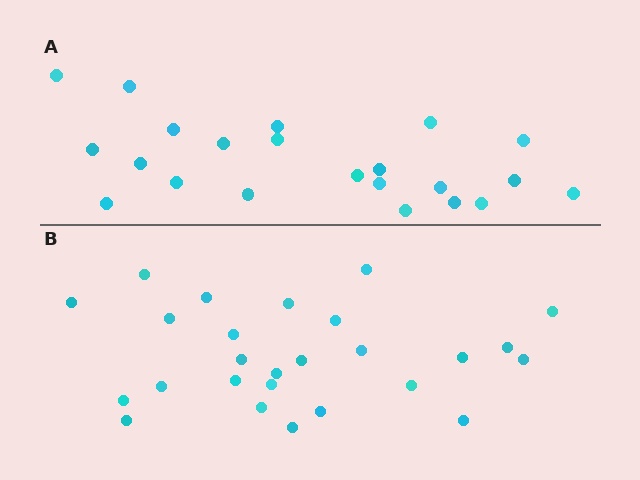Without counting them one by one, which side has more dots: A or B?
Region B (the bottom region) has more dots.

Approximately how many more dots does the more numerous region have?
Region B has about 4 more dots than region A.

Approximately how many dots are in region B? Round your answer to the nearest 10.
About 30 dots. (The exact count is 26, which rounds to 30.)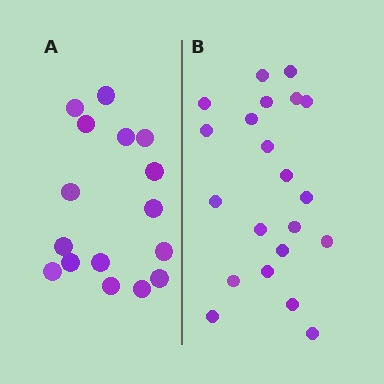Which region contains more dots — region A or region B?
Region B (the right region) has more dots.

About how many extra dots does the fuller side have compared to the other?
Region B has about 5 more dots than region A.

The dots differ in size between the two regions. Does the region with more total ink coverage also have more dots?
No. Region A has more total ink coverage because its dots are larger, but region B actually contains more individual dots. Total area can be misleading — the number of items is what matters here.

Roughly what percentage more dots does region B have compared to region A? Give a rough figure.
About 30% more.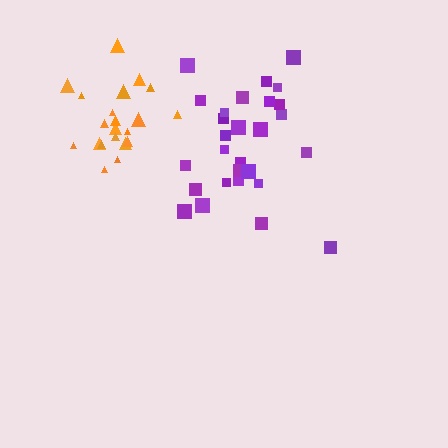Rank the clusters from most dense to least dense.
orange, purple.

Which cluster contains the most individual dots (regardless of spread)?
Purple (28).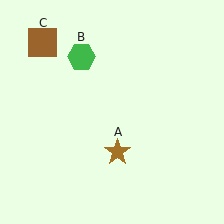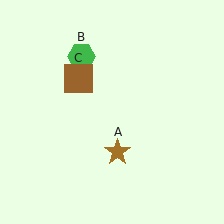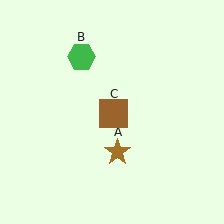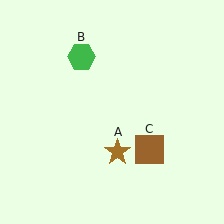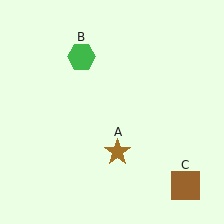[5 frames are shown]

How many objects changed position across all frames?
1 object changed position: brown square (object C).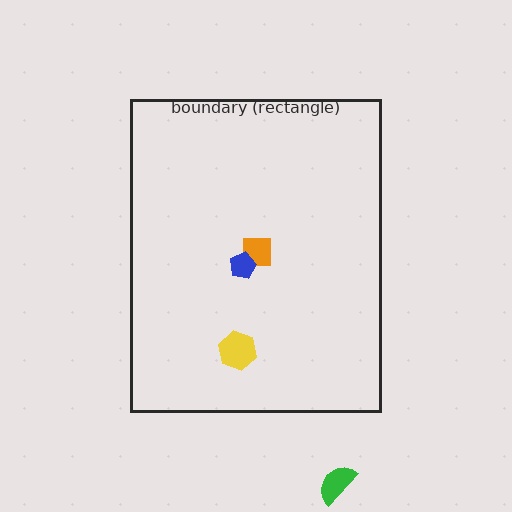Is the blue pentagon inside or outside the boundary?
Inside.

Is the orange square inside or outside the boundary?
Inside.